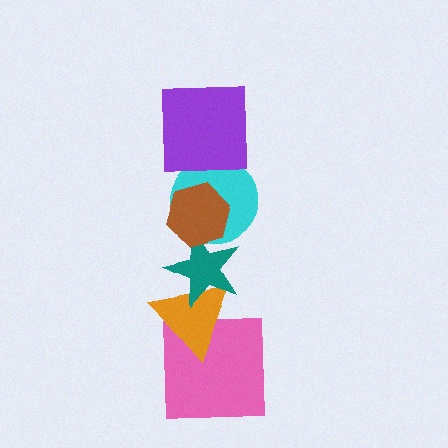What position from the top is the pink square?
The pink square is 6th from the top.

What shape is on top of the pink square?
The orange triangle is on top of the pink square.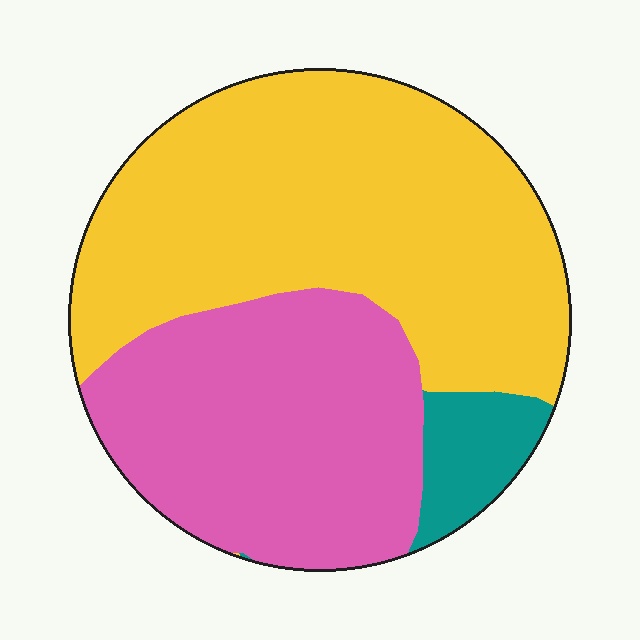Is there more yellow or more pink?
Yellow.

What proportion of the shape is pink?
Pink covers about 40% of the shape.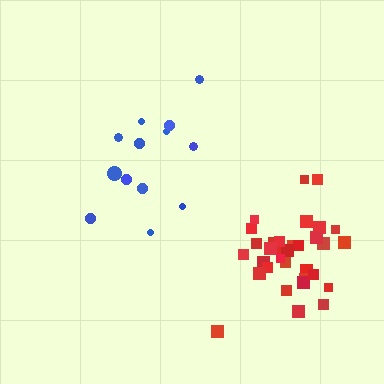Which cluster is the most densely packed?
Red.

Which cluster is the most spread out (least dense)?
Blue.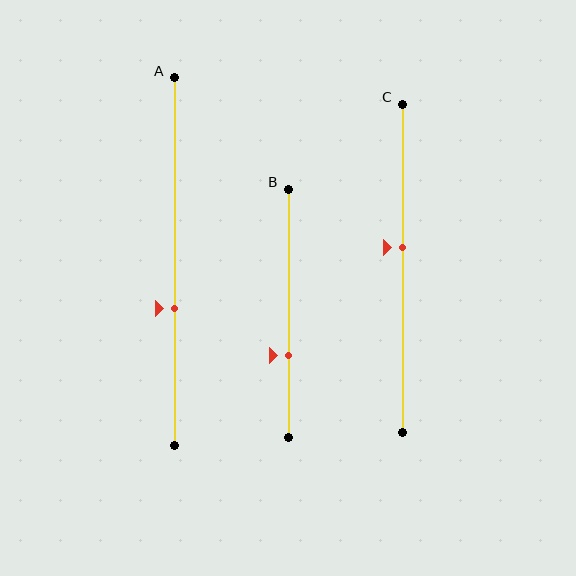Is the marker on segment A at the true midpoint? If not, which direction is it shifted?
No, the marker on segment A is shifted downward by about 13% of the segment length.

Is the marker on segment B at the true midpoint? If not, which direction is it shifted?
No, the marker on segment B is shifted downward by about 17% of the segment length.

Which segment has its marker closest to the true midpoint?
Segment C has its marker closest to the true midpoint.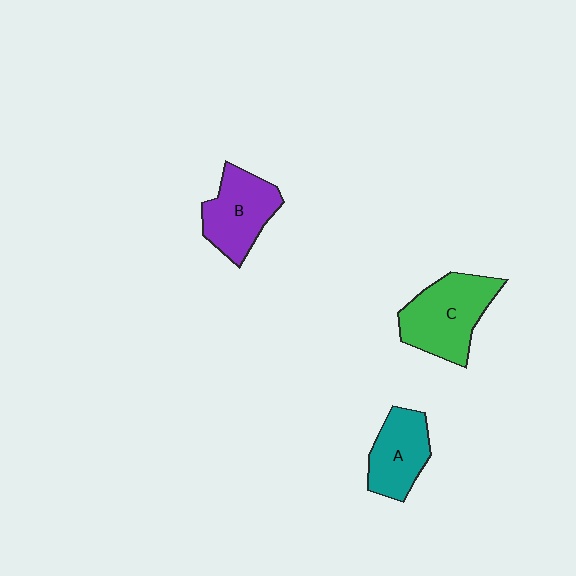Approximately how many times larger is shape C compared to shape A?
Approximately 1.4 times.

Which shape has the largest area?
Shape C (green).